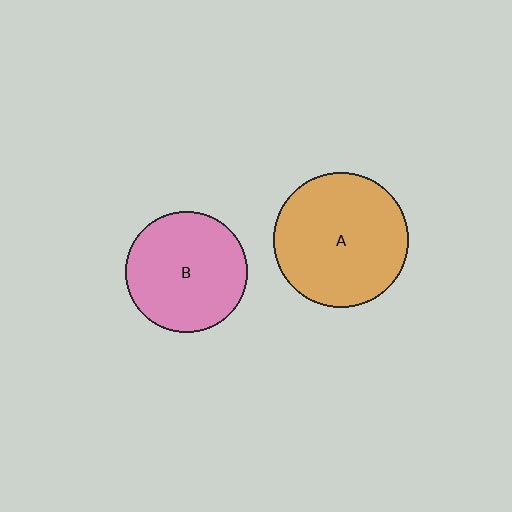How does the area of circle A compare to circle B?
Approximately 1.2 times.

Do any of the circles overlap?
No, none of the circles overlap.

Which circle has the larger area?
Circle A (orange).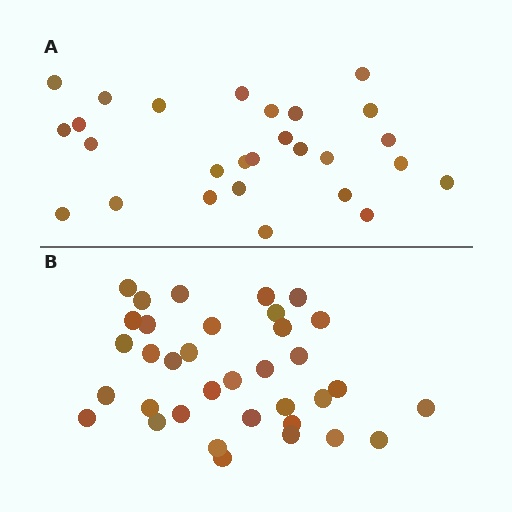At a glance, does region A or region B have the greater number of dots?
Region B (the bottom region) has more dots.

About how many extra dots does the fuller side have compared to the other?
Region B has roughly 8 or so more dots than region A.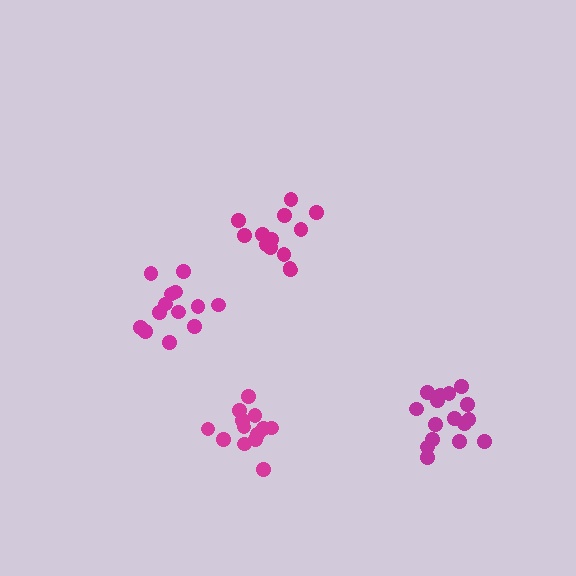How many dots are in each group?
Group 1: 13 dots, Group 2: 16 dots, Group 3: 13 dots, Group 4: 13 dots (55 total).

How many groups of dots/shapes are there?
There are 4 groups.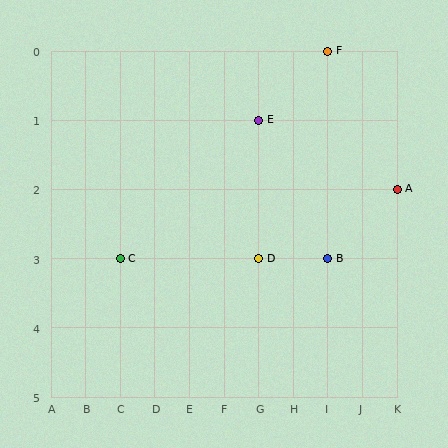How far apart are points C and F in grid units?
Points C and F are 6 columns and 3 rows apart (about 6.7 grid units diagonally).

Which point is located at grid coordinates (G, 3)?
Point D is at (G, 3).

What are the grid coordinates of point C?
Point C is at grid coordinates (C, 3).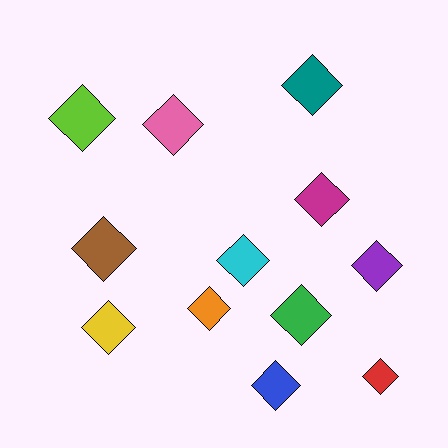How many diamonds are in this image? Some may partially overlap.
There are 12 diamonds.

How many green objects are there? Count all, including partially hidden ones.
There is 1 green object.